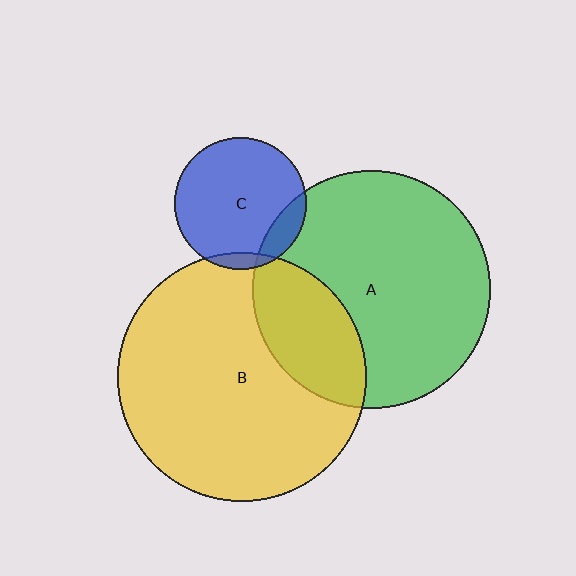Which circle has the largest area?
Circle B (yellow).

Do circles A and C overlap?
Yes.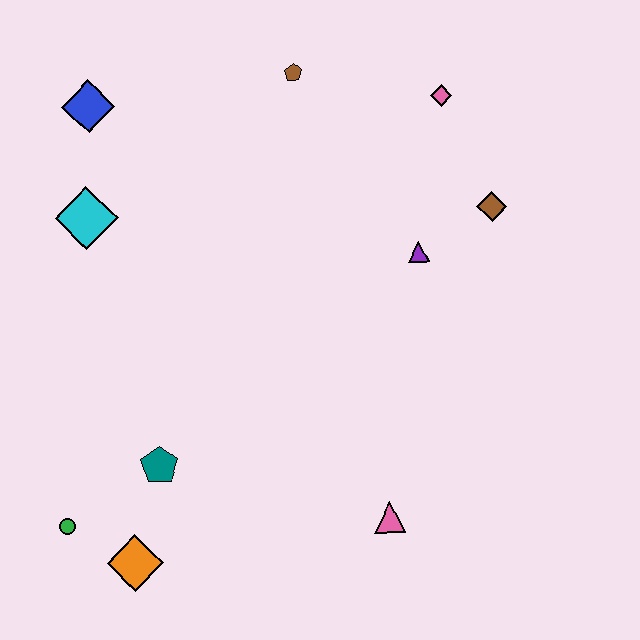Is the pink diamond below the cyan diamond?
No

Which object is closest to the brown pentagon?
The pink diamond is closest to the brown pentagon.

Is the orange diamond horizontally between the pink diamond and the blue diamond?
Yes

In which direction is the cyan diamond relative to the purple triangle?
The cyan diamond is to the left of the purple triangle.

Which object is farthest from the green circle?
The pink diamond is farthest from the green circle.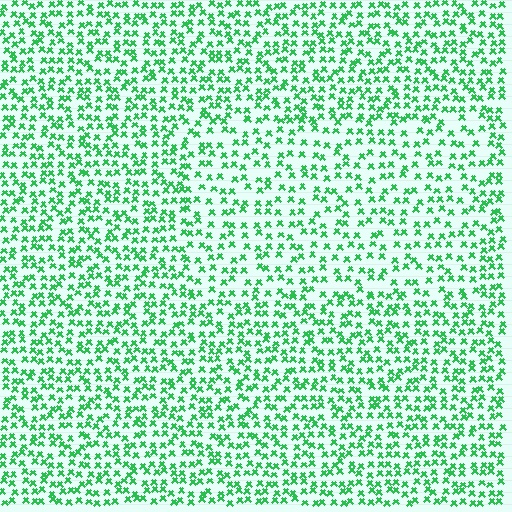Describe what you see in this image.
The image contains small green elements arranged at two different densities. A rectangle-shaped region is visible where the elements are less densely packed than the surrounding area.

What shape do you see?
I see a rectangle.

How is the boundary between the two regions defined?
The boundary is defined by a change in element density (approximately 1.5x ratio). All elements are the same color, size, and shape.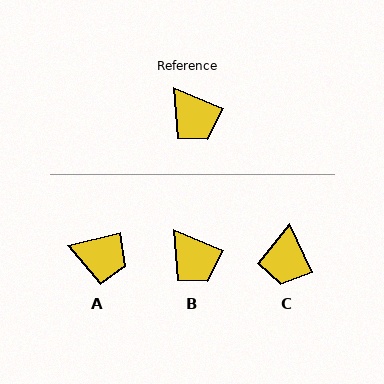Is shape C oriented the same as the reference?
No, it is off by about 43 degrees.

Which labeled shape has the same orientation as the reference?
B.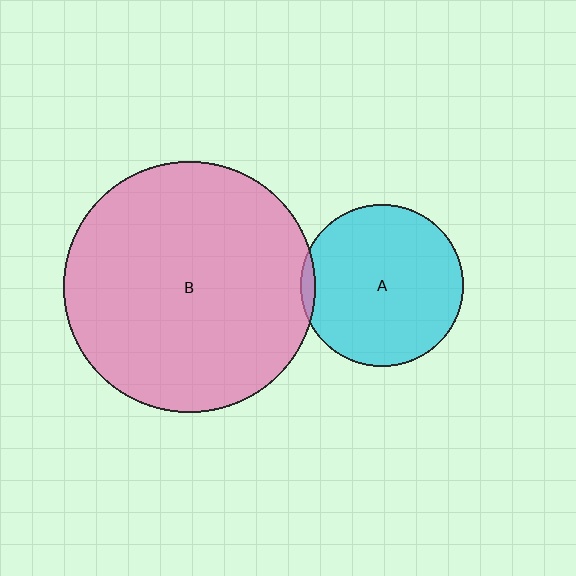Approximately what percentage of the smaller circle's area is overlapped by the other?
Approximately 5%.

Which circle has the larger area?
Circle B (pink).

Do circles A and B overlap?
Yes.